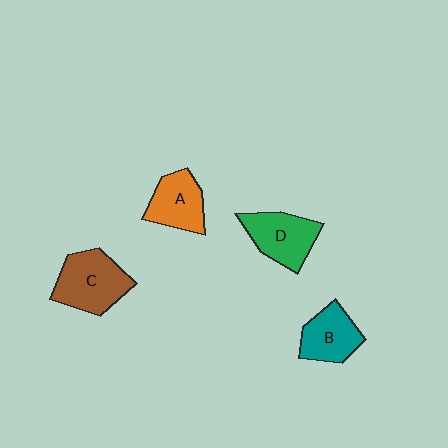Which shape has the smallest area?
Shape B (teal).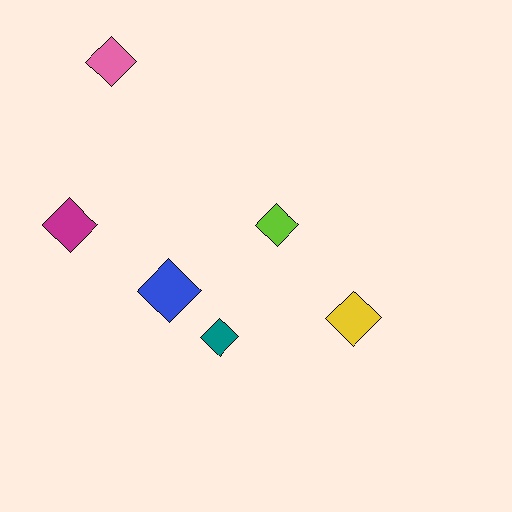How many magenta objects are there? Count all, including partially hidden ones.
There is 1 magenta object.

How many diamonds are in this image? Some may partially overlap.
There are 6 diamonds.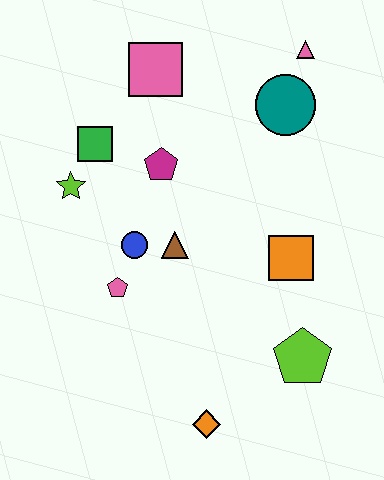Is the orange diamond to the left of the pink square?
No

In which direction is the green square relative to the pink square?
The green square is below the pink square.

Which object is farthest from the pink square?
The orange diamond is farthest from the pink square.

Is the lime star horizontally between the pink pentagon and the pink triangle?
No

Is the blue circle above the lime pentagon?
Yes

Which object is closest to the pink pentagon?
The blue circle is closest to the pink pentagon.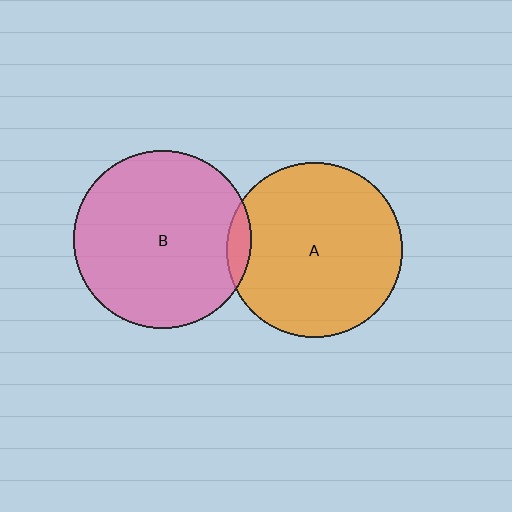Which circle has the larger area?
Circle B (pink).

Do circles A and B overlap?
Yes.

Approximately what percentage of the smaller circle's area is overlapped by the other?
Approximately 5%.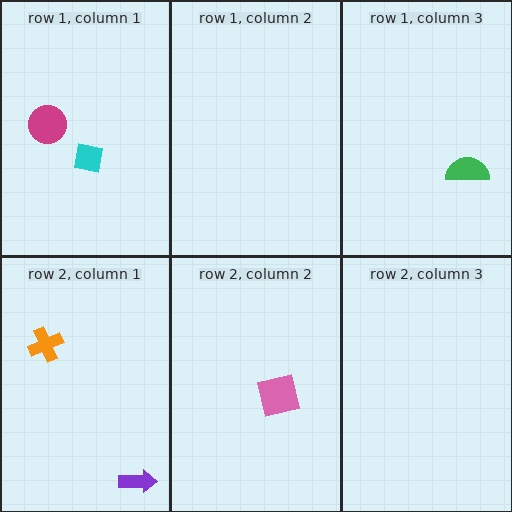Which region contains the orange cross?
The row 2, column 1 region.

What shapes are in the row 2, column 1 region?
The orange cross, the purple arrow.